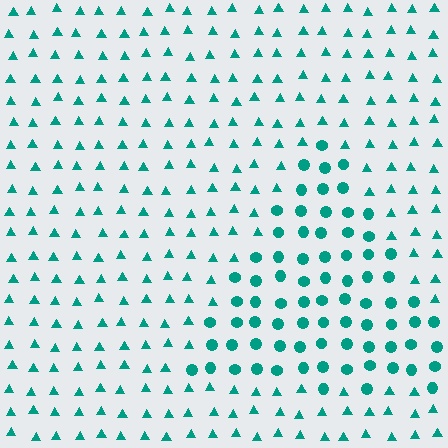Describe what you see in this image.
The image is filled with small teal elements arranged in a uniform grid. A triangle-shaped region contains circles, while the surrounding area contains triangles. The boundary is defined purely by the change in element shape.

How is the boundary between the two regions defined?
The boundary is defined by a change in element shape: circles inside vs. triangles outside. All elements share the same color and spacing.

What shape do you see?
I see a triangle.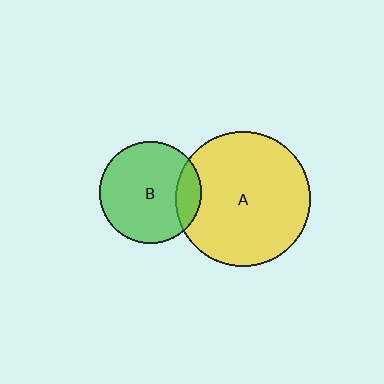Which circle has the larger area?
Circle A (yellow).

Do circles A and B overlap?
Yes.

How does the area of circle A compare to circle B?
Approximately 1.7 times.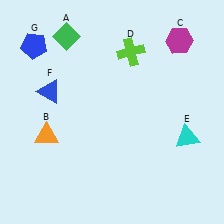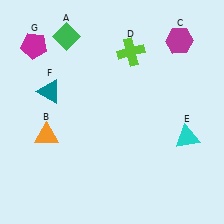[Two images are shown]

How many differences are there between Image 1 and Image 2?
There are 2 differences between the two images.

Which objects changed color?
F changed from blue to teal. G changed from blue to magenta.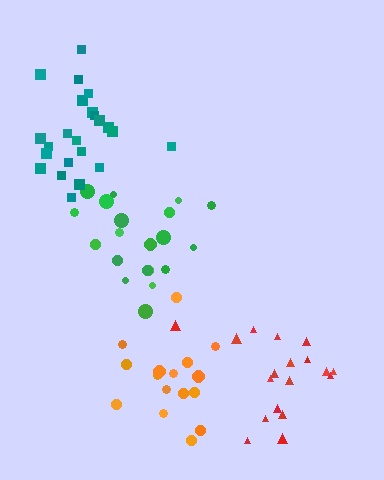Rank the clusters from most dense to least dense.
teal, red, orange, green.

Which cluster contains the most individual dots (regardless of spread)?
Teal (24).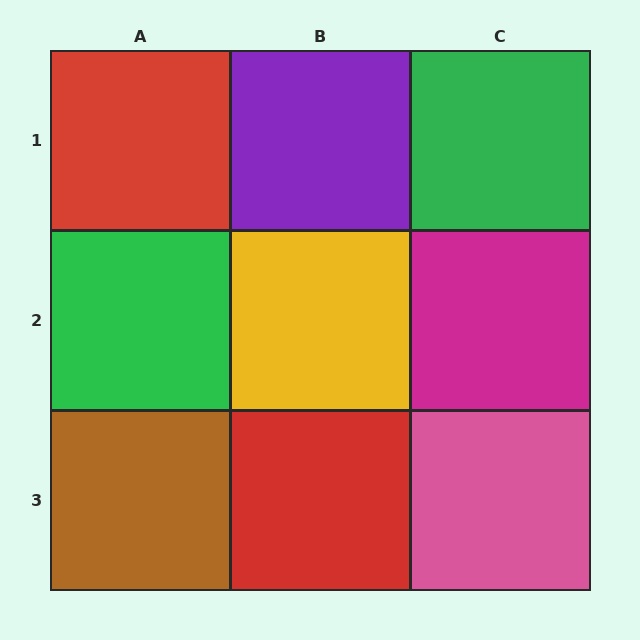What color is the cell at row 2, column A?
Green.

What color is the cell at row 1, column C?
Green.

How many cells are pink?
1 cell is pink.